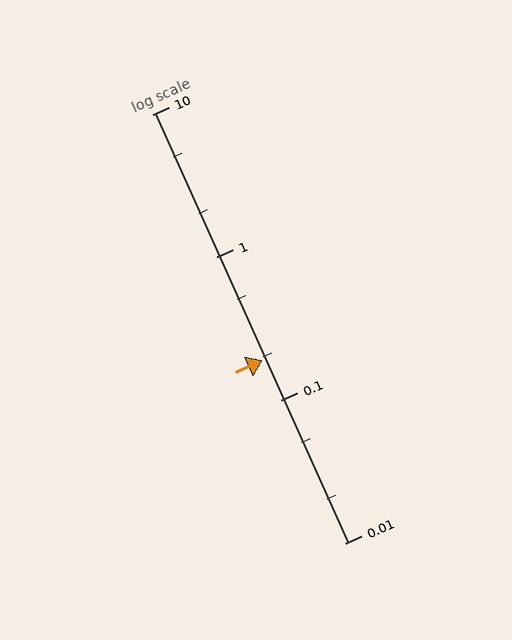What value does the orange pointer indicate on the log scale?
The pointer indicates approximately 0.19.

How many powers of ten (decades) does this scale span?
The scale spans 3 decades, from 0.01 to 10.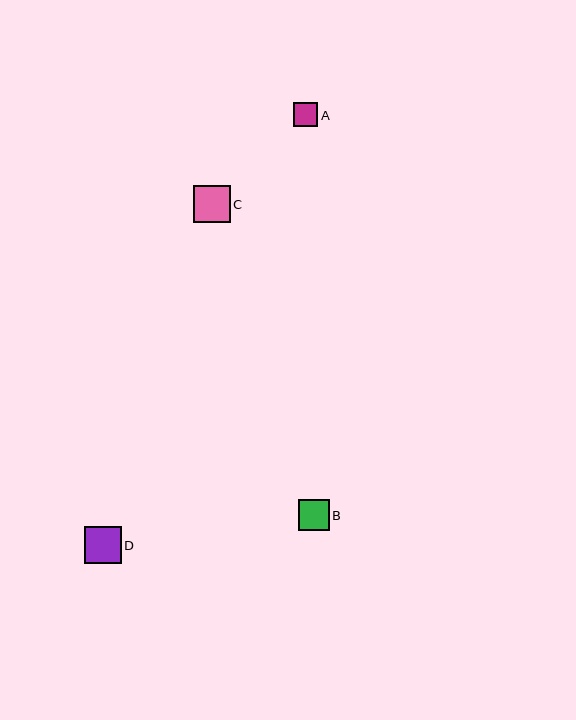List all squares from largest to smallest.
From largest to smallest: C, D, B, A.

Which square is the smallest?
Square A is the smallest with a size of approximately 24 pixels.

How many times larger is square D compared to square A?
Square D is approximately 1.6 times the size of square A.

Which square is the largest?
Square C is the largest with a size of approximately 37 pixels.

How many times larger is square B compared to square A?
Square B is approximately 1.3 times the size of square A.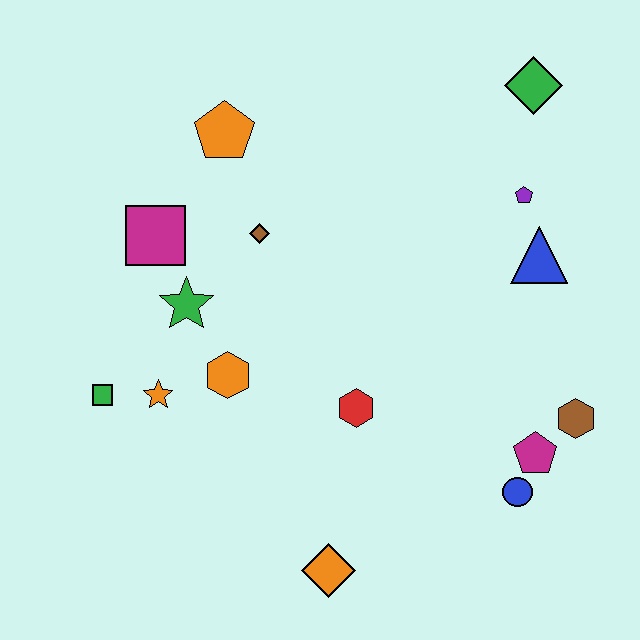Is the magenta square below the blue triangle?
No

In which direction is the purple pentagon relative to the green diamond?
The purple pentagon is below the green diamond.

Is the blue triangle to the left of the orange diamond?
No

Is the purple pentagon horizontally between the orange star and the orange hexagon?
No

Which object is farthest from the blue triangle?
The green square is farthest from the blue triangle.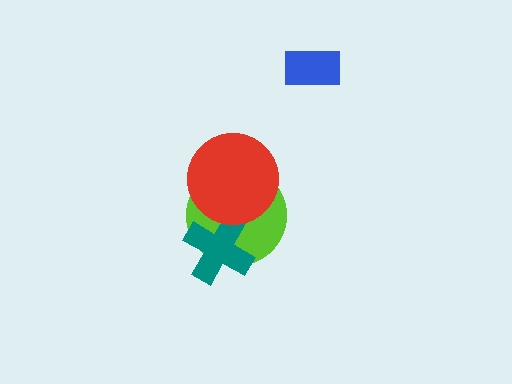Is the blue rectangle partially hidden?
No, no other shape covers it.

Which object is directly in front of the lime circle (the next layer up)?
The teal cross is directly in front of the lime circle.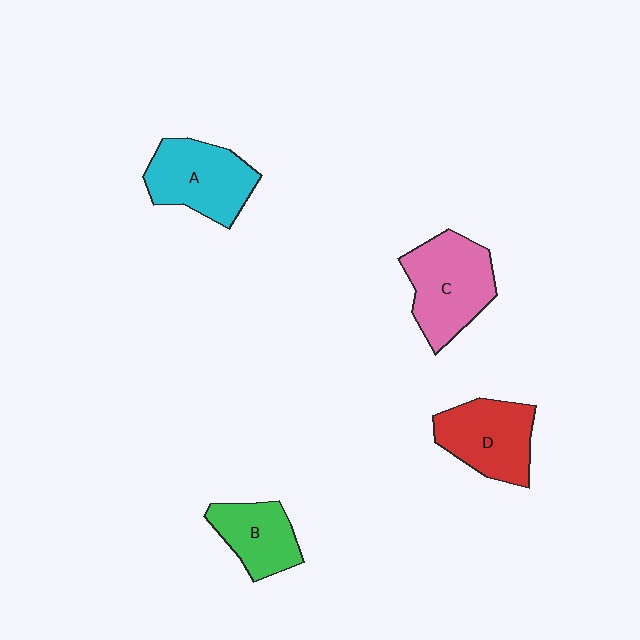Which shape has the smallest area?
Shape B (green).